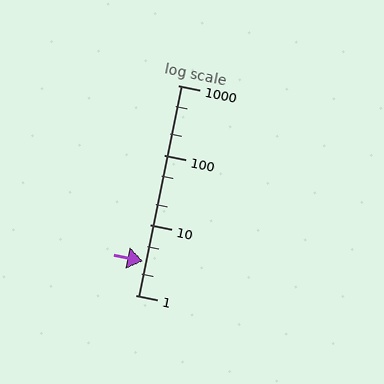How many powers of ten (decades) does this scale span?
The scale spans 3 decades, from 1 to 1000.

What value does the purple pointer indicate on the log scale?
The pointer indicates approximately 3.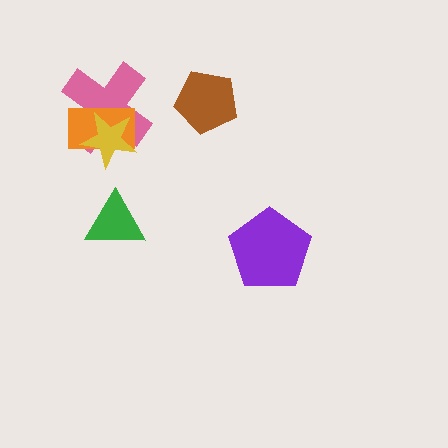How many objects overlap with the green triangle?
0 objects overlap with the green triangle.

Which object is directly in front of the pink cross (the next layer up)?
The orange rectangle is directly in front of the pink cross.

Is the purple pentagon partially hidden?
No, no other shape covers it.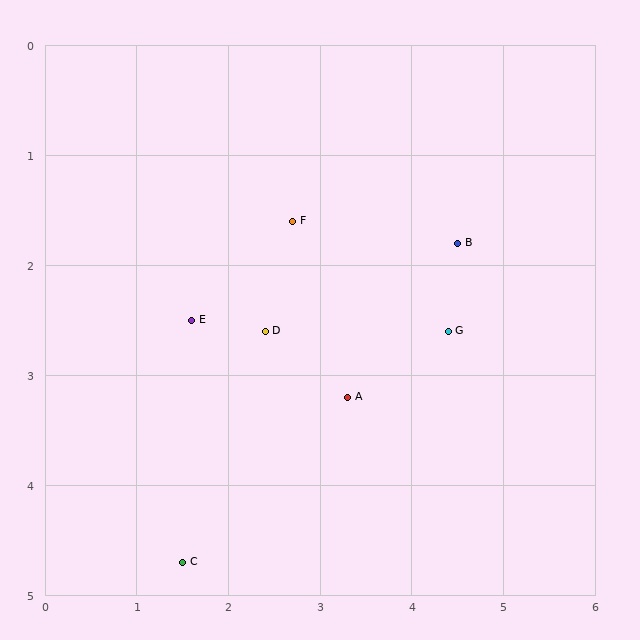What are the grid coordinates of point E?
Point E is at approximately (1.6, 2.5).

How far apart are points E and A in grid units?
Points E and A are about 1.8 grid units apart.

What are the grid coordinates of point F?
Point F is at approximately (2.7, 1.6).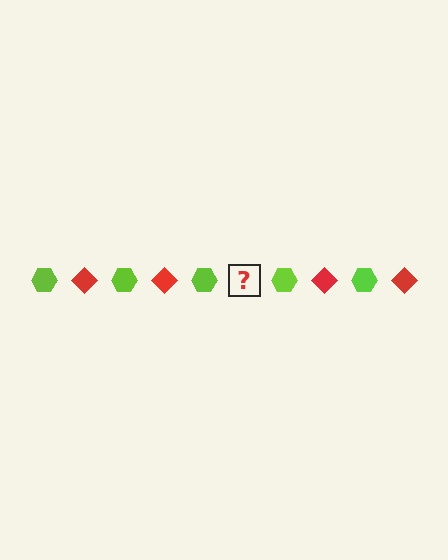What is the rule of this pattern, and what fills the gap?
The rule is that the pattern alternates between lime hexagon and red diamond. The gap should be filled with a red diamond.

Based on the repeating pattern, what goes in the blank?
The blank should be a red diamond.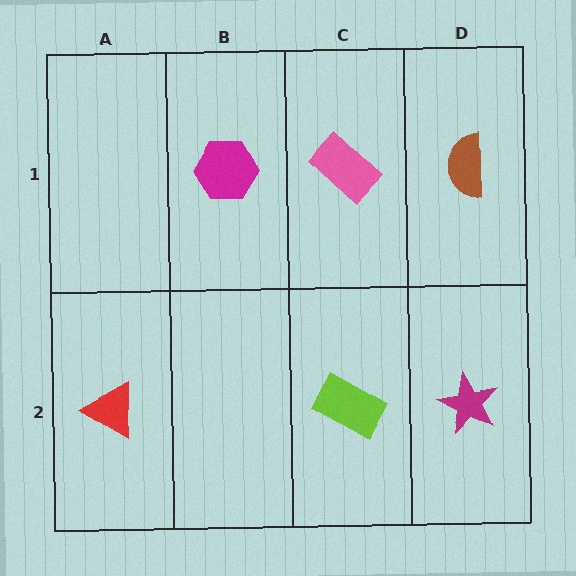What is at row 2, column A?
A red triangle.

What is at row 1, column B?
A magenta hexagon.